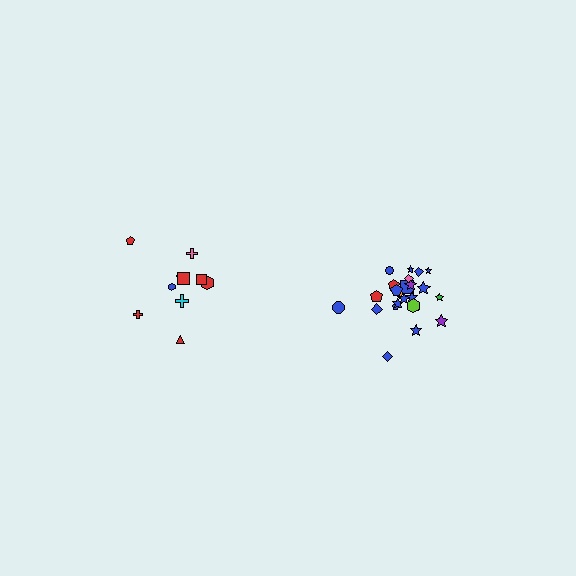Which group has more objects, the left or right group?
The right group.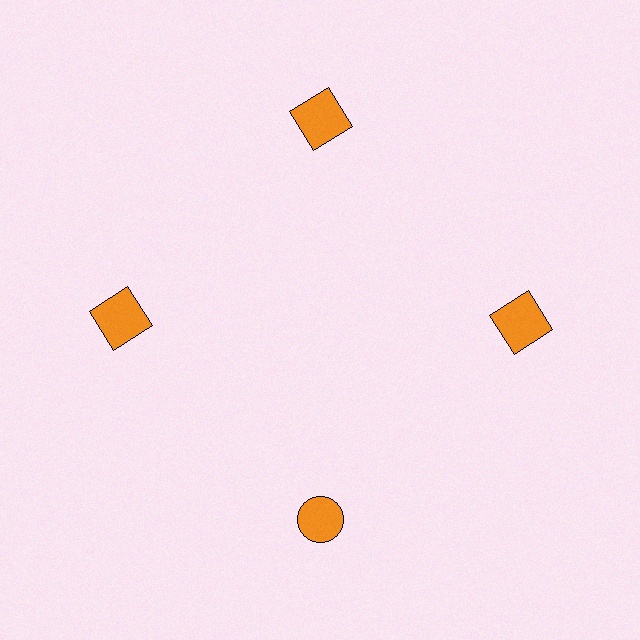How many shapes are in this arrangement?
There are 4 shapes arranged in a ring pattern.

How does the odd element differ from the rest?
It has a different shape: circle instead of square.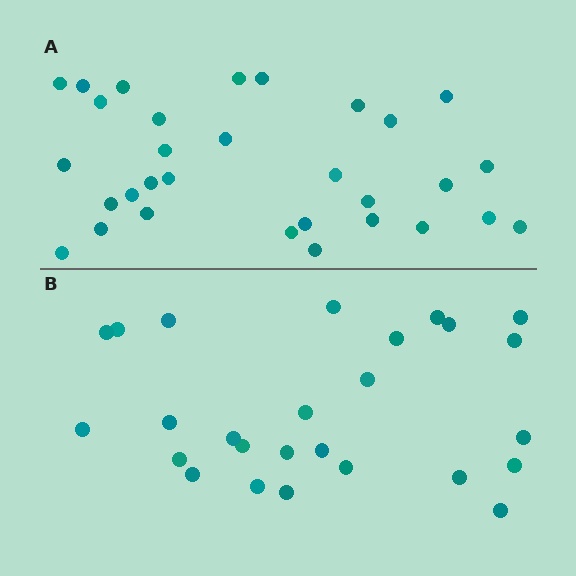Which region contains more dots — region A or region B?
Region A (the top region) has more dots.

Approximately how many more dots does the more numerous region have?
Region A has about 5 more dots than region B.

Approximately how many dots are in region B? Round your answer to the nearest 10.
About 30 dots. (The exact count is 26, which rounds to 30.)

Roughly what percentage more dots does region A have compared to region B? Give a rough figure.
About 20% more.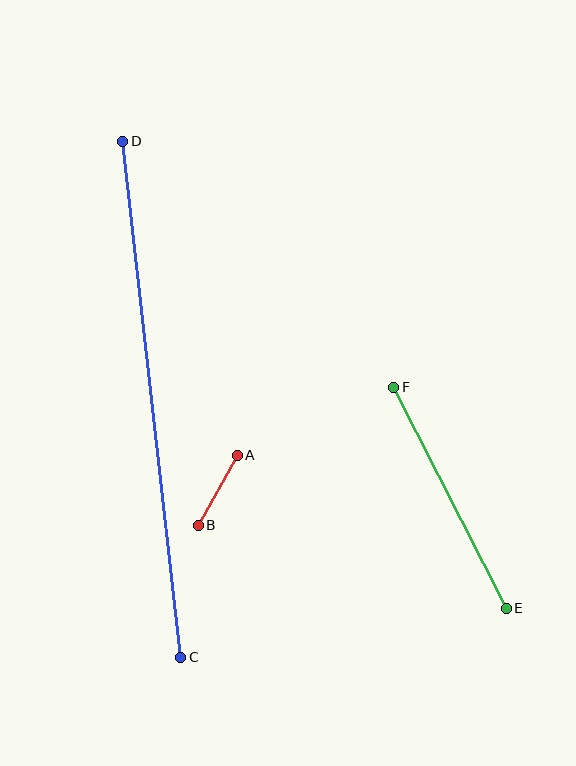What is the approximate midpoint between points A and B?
The midpoint is at approximately (218, 490) pixels.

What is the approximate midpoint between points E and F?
The midpoint is at approximately (450, 498) pixels.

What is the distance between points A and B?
The distance is approximately 80 pixels.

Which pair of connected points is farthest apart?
Points C and D are farthest apart.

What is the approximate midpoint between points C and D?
The midpoint is at approximately (152, 399) pixels.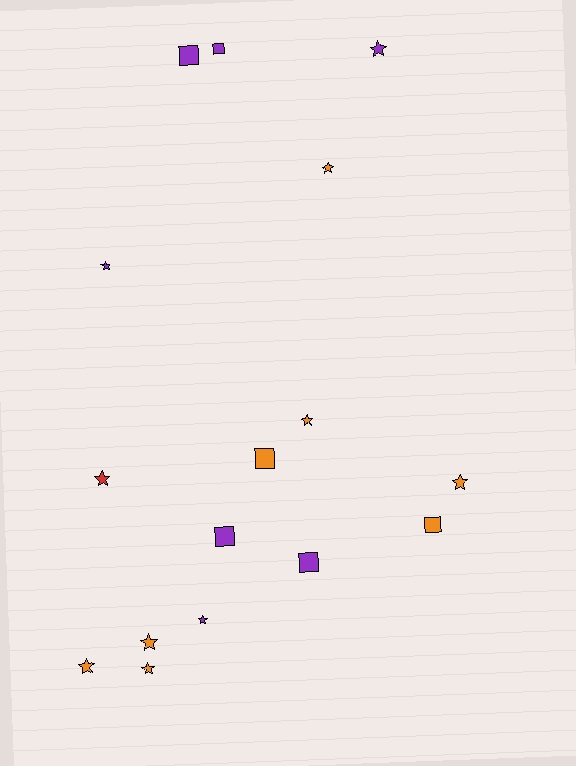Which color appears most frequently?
Orange, with 8 objects.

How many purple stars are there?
There are 3 purple stars.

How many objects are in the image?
There are 16 objects.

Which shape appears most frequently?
Star, with 10 objects.